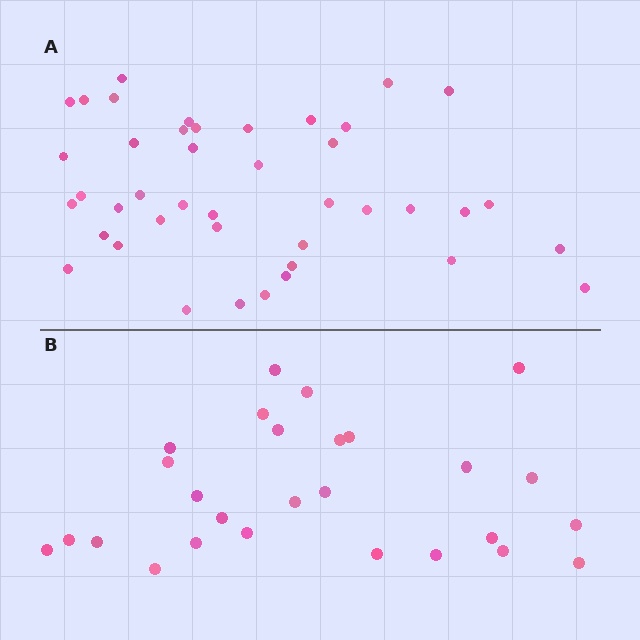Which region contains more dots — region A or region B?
Region A (the top region) has more dots.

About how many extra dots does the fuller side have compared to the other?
Region A has approximately 15 more dots than region B.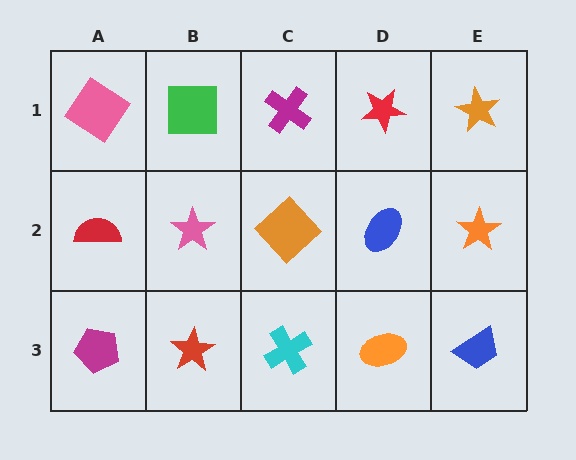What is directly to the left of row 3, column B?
A magenta pentagon.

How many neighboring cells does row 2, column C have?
4.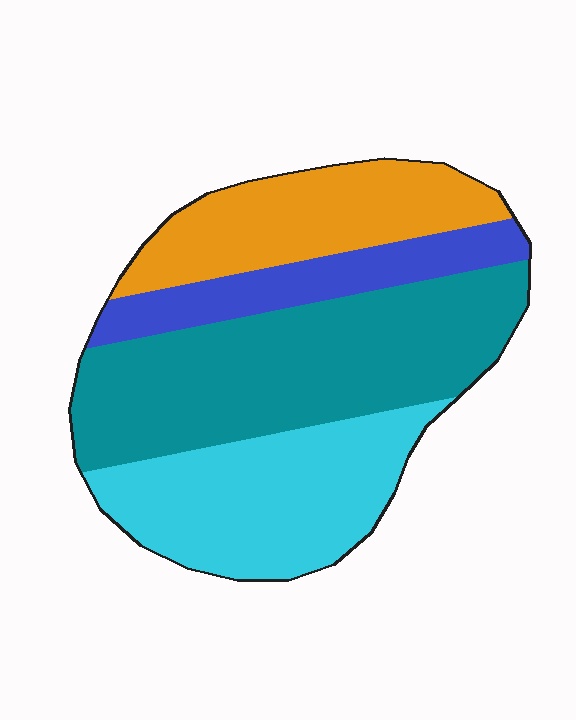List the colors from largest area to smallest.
From largest to smallest: teal, cyan, orange, blue.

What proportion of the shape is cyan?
Cyan takes up about one quarter (1/4) of the shape.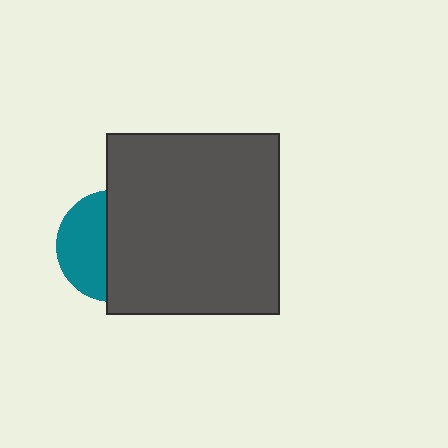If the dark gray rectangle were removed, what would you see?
You would see the complete teal circle.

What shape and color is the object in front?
The object in front is a dark gray rectangle.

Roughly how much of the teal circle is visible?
A small part of it is visible (roughly 43%).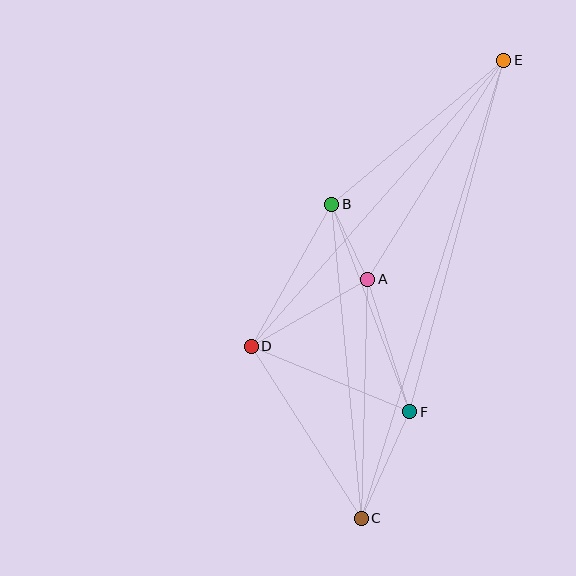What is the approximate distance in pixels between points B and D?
The distance between B and D is approximately 163 pixels.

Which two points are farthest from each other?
Points C and E are farthest from each other.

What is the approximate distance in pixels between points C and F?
The distance between C and F is approximately 117 pixels.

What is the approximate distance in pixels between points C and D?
The distance between C and D is approximately 204 pixels.